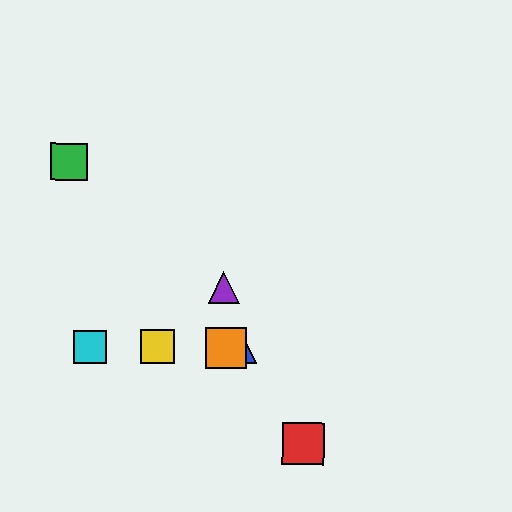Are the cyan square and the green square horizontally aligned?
No, the cyan square is at y≈346 and the green square is at y≈161.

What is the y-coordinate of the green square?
The green square is at y≈161.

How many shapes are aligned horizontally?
4 shapes (the blue triangle, the yellow square, the orange square, the cyan square) are aligned horizontally.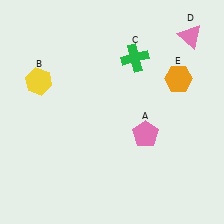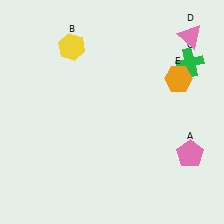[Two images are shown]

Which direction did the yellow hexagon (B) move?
The yellow hexagon (B) moved up.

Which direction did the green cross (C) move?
The green cross (C) moved right.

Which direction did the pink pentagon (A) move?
The pink pentagon (A) moved right.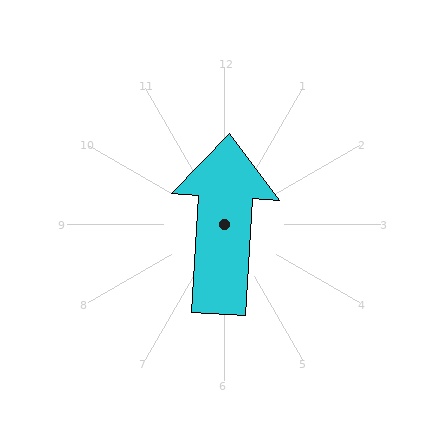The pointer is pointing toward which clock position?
Roughly 12 o'clock.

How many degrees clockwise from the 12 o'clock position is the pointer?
Approximately 3 degrees.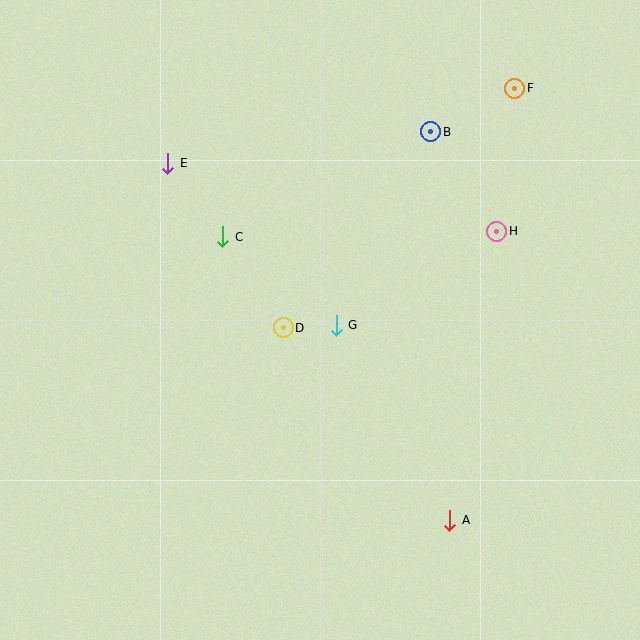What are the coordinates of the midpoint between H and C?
The midpoint between H and C is at (360, 234).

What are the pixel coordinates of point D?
Point D is at (283, 328).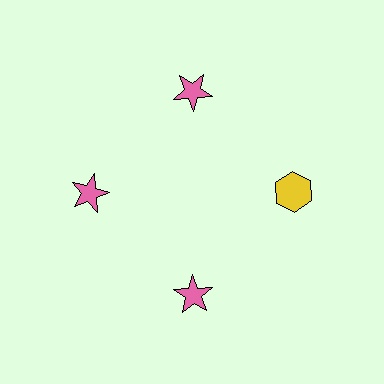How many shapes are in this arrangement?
There are 4 shapes arranged in a ring pattern.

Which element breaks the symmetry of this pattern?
The yellow hexagon at roughly the 3 o'clock position breaks the symmetry. All other shapes are pink stars.